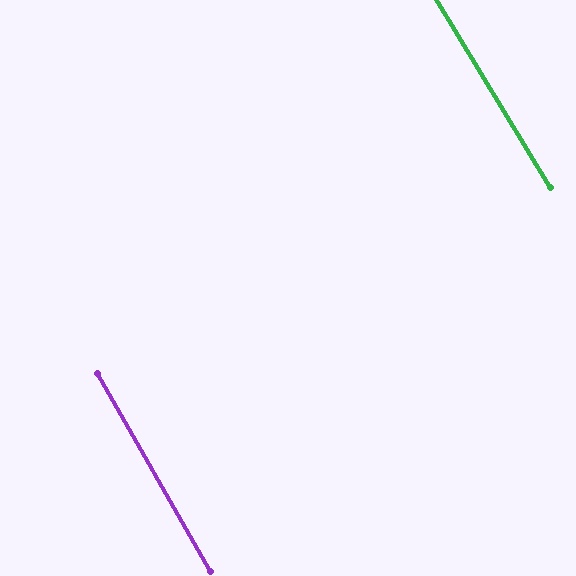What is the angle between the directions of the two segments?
Approximately 2 degrees.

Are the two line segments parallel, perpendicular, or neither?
Parallel — their directions differ by only 1.6°.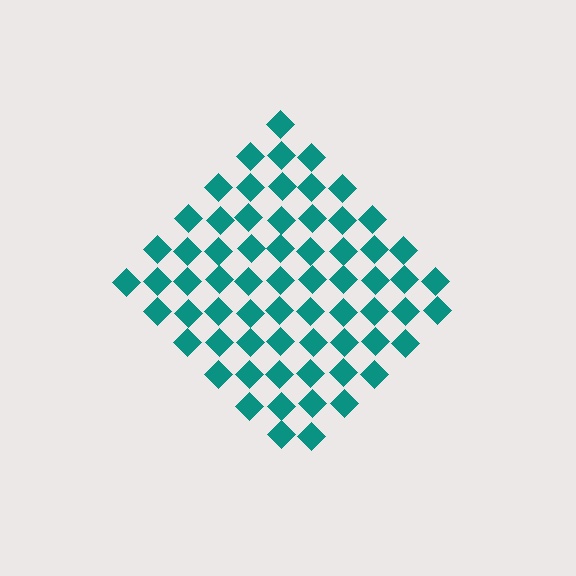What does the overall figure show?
The overall figure shows a diamond.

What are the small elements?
The small elements are diamonds.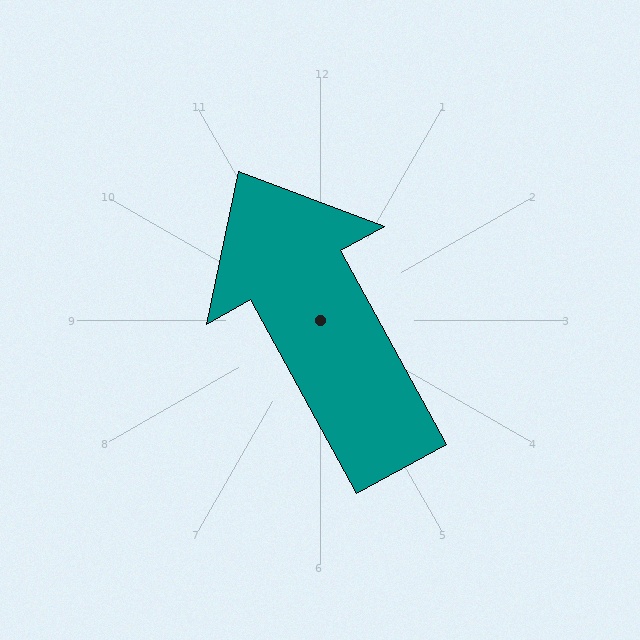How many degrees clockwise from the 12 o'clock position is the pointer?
Approximately 331 degrees.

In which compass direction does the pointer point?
Northwest.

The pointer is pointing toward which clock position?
Roughly 11 o'clock.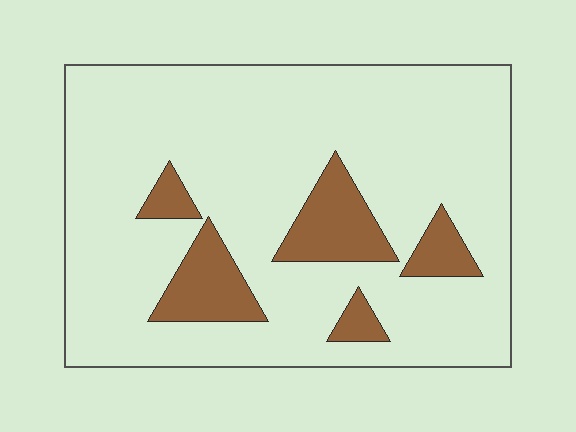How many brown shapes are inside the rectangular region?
5.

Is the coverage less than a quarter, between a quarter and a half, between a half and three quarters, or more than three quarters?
Less than a quarter.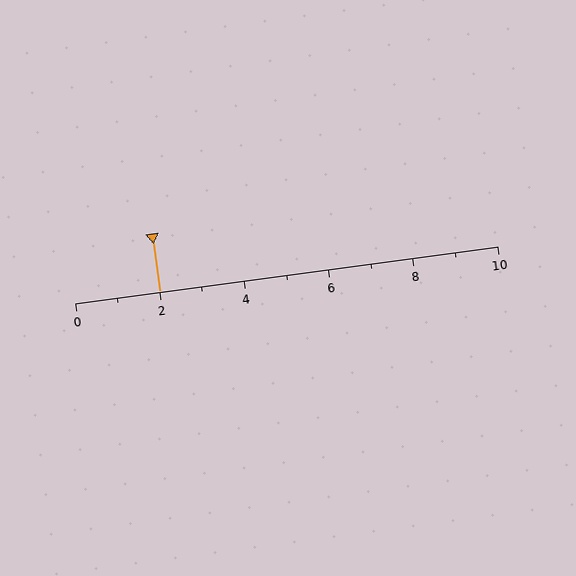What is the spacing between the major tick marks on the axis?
The major ticks are spaced 2 apart.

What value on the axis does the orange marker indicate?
The marker indicates approximately 2.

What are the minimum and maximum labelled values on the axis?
The axis runs from 0 to 10.